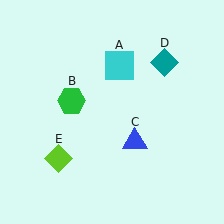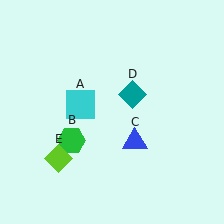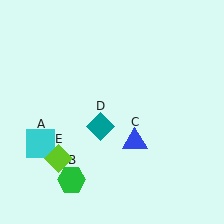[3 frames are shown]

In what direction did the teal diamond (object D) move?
The teal diamond (object D) moved down and to the left.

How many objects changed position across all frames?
3 objects changed position: cyan square (object A), green hexagon (object B), teal diamond (object D).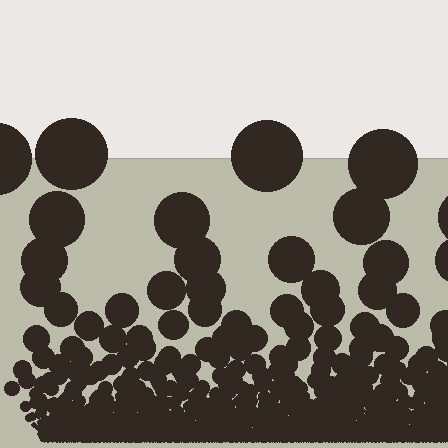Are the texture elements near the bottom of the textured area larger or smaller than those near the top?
Smaller. The gradient is inverted — elements near the bottom are smaller and denser.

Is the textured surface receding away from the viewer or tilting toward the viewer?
The surface appears to tilt toward the viewer. Texture elements get larger and sparser toward the top.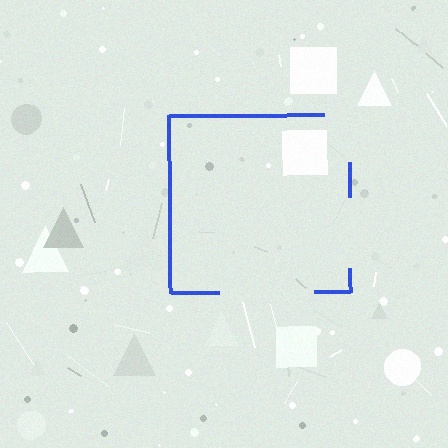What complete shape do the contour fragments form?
The contour fragments form a square.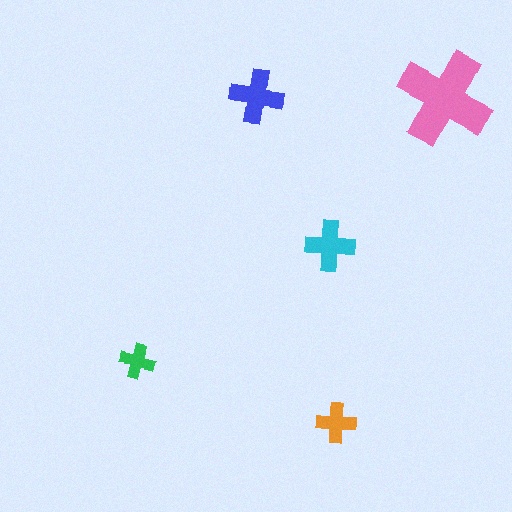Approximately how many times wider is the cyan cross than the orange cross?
About 1.5 times wider.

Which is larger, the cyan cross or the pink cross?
The pink one.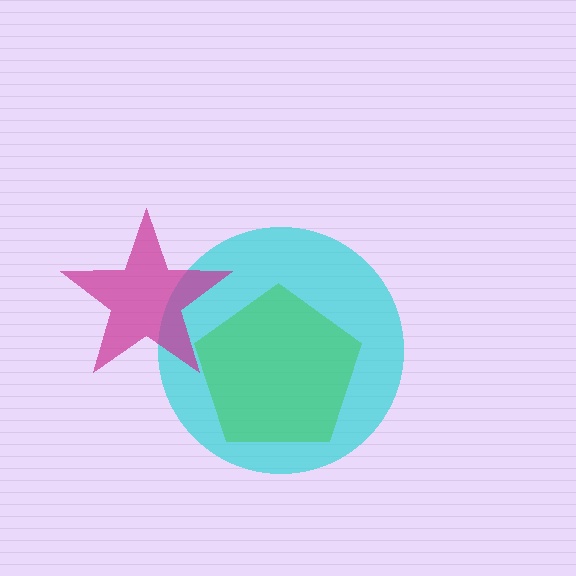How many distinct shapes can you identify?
There are 3 distinct shapes: a cyan circle, a magenta star, a green pentagon.